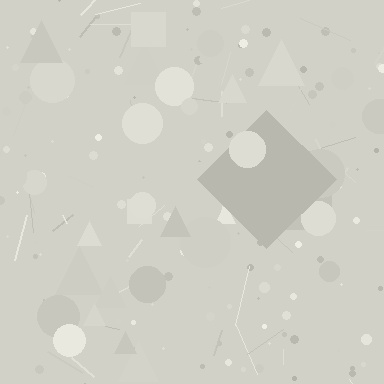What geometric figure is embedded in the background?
A diamond is embedded in the background.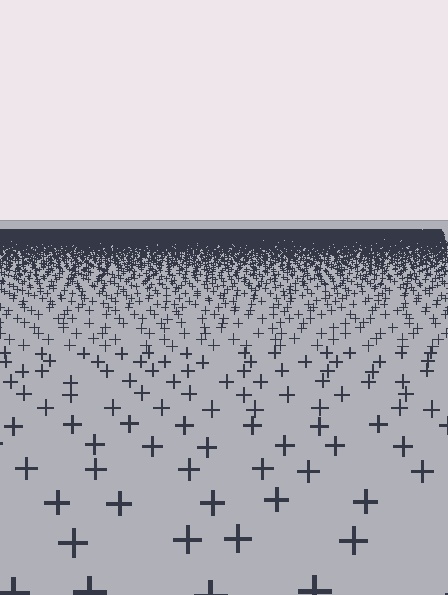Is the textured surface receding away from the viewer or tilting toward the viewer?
The surface is receding away from the viewer. Texture elements get smaller and denser toward the top.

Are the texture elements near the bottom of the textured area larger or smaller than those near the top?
Larger. Near the bottom, elements are closer to the viewer and appear at a bigger on-screen size.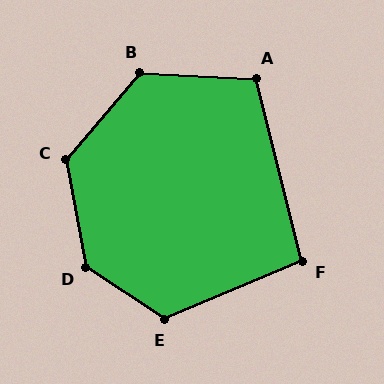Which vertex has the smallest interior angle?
F, at approximately 99 degrees.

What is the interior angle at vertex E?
Approximately 124 degrees (obtuse).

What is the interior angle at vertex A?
Approximately 107 degrees (obtuse).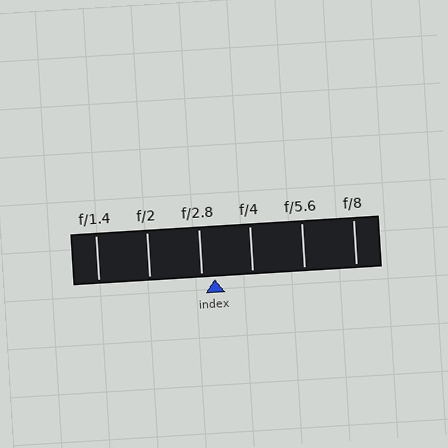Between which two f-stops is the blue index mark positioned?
The index mark is between f/2.8 and f/4.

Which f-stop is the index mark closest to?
The index mark is closest to f/2.8.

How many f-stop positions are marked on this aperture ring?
There are 6 f-stop positions marked.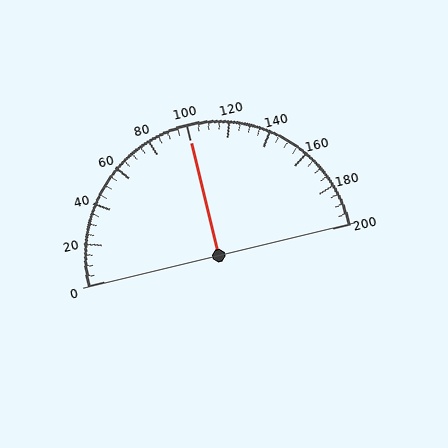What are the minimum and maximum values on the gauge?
The gauge ranges from 0 to 200.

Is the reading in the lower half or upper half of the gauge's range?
The reading is in the upper half of the range (0 to 200).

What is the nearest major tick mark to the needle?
The nearest major tick mark is 100.